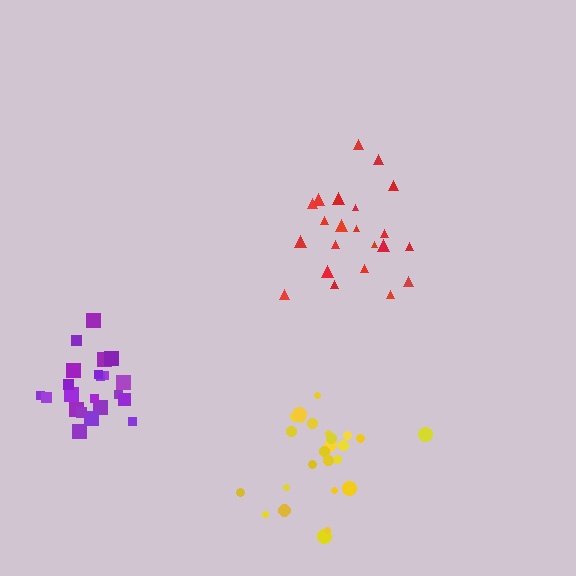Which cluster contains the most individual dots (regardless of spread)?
Yellow (25).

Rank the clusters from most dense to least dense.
purple, red, yellow.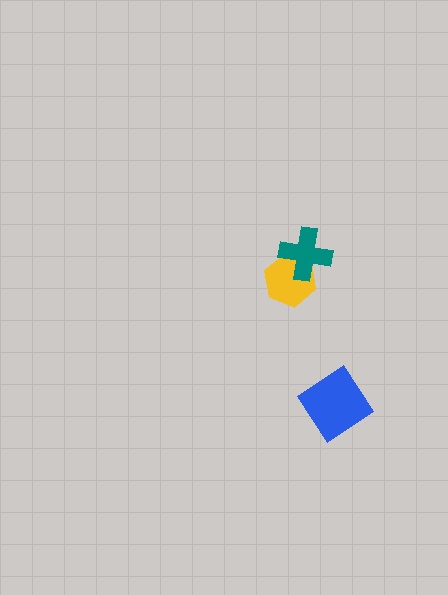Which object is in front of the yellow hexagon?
The teal cross is in front of the yellow hexagon.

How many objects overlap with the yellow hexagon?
1 object overlaps with the yellow hexagon.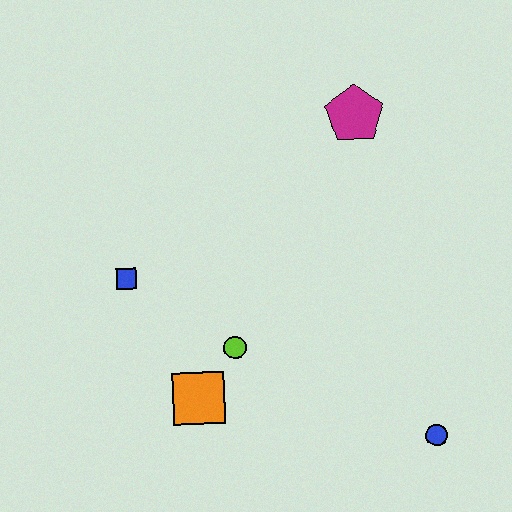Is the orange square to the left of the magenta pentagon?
Yes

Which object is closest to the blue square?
The lime circle is closest to the blue square.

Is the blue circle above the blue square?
No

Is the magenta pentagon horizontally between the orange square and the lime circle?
No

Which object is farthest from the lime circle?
The magenta pentagon is farthest from the lime circle.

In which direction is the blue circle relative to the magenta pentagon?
The blue circle is below the magenta pentagon.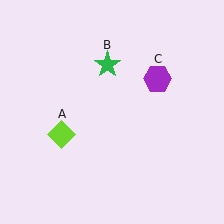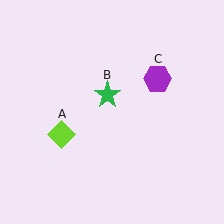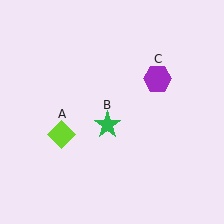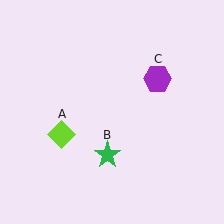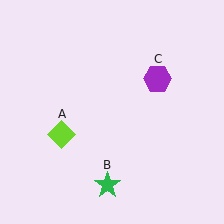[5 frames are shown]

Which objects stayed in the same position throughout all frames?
Lime diamond (object A) and purple hexagon (object C) remained stationary.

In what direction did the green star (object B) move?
The green star (object B) moved down.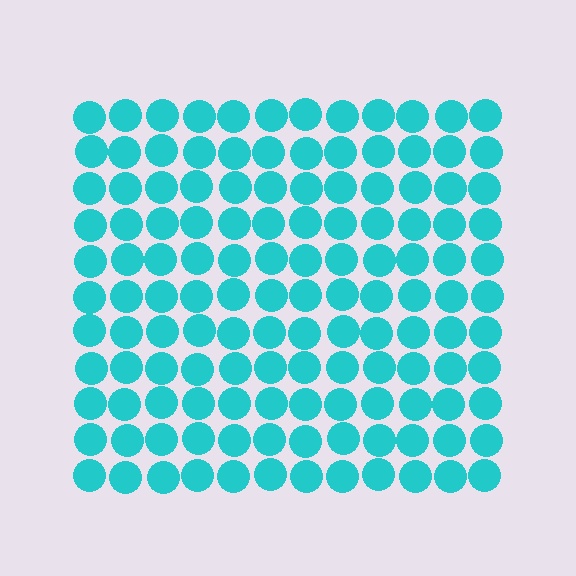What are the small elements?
The small elements are circles.